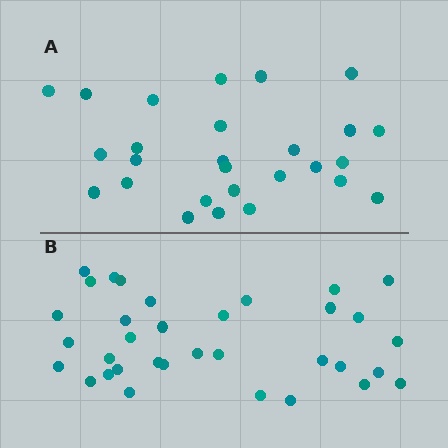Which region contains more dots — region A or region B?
Region B (the bottom region) has more dots.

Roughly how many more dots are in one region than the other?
Region B has roughly 8 or so more dots than region A.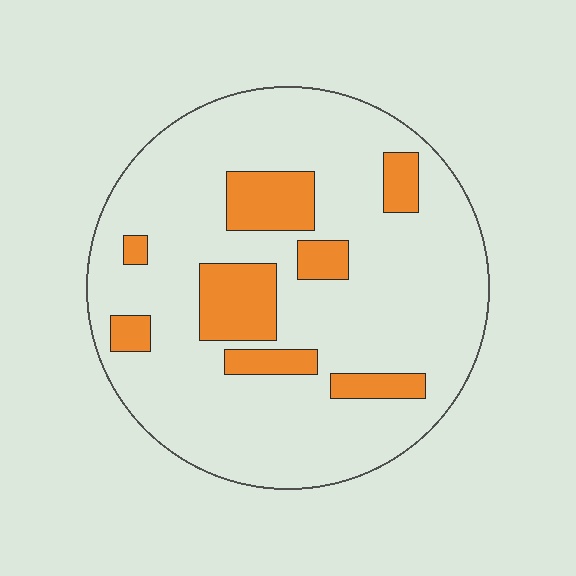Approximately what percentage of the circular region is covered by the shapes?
Approximately 20%.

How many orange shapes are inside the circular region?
8.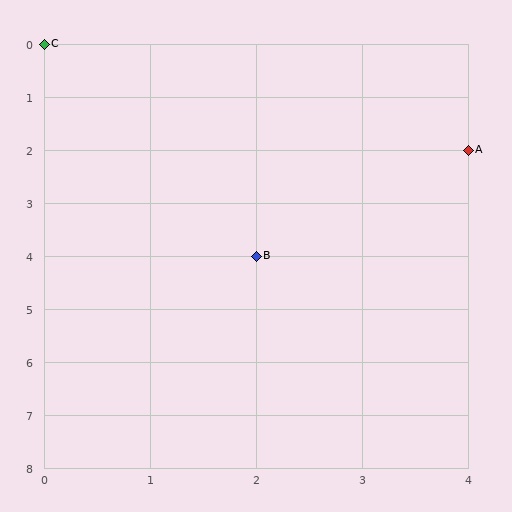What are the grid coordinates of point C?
Point C is at grid coordinates (0, 0).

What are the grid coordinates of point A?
Point A is at grid coordinates (4, 2).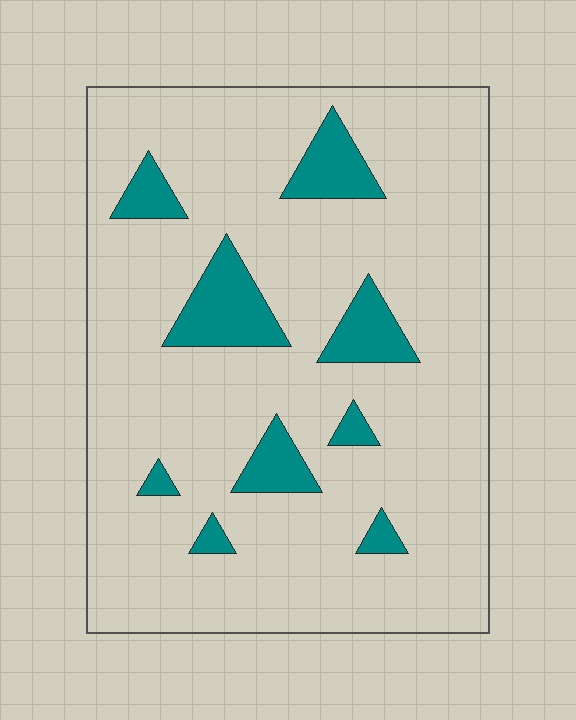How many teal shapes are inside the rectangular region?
9.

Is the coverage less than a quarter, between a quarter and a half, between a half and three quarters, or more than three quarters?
Less than a quarter.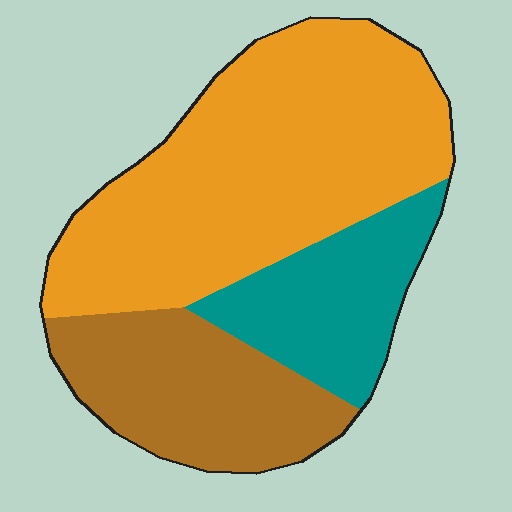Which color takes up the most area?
Orange, at roughly 55%.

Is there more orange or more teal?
Orange.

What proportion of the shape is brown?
Brown takes up between a quarter and a half of the shape.